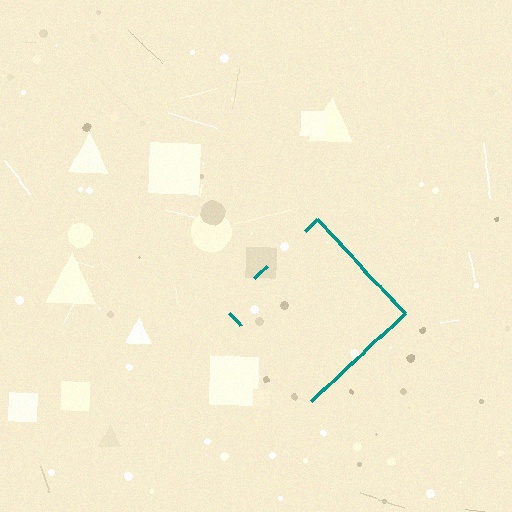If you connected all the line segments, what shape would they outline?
They would outline a diamond.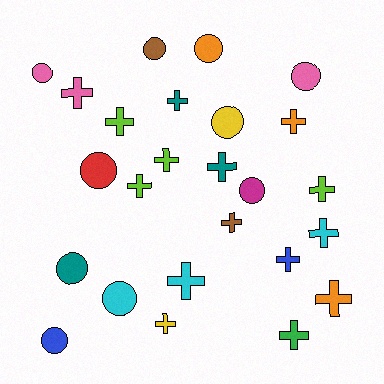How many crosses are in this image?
There are 15 crosses.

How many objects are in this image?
There are 25 objects.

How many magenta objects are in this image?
There is 1 magenta object.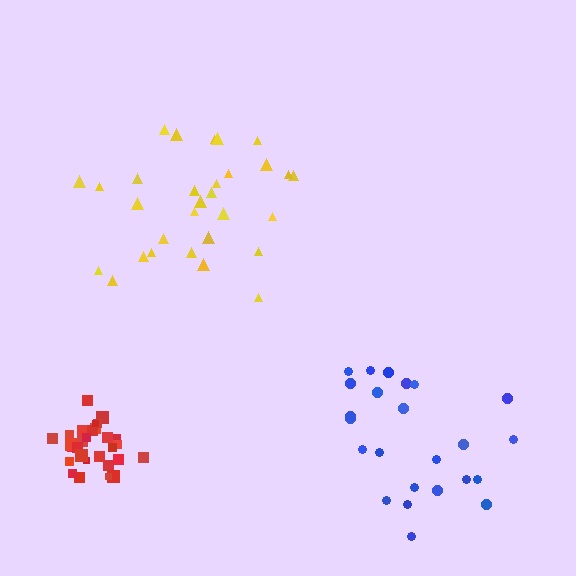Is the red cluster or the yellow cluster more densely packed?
Red.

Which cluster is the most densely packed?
Red.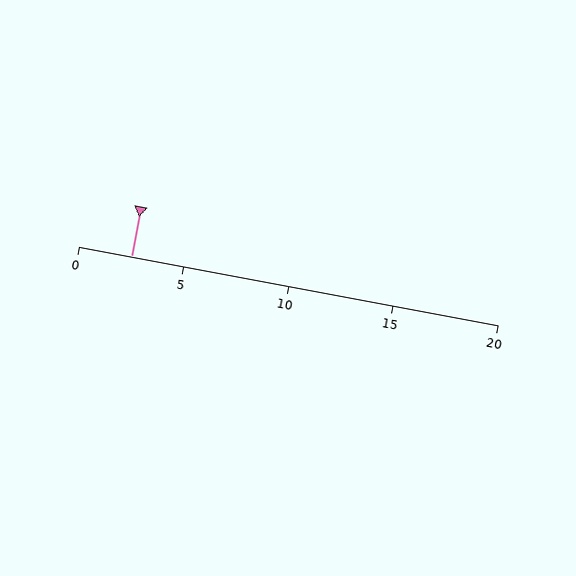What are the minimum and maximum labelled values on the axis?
The axis runs from 0 to 20.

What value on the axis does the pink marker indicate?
The marker indicates approximately 2.5.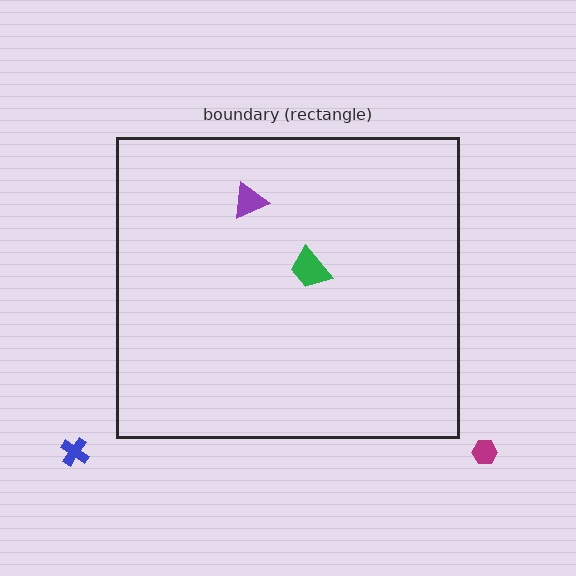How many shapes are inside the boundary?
2 inside, 2 outside.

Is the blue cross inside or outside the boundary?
Outside.